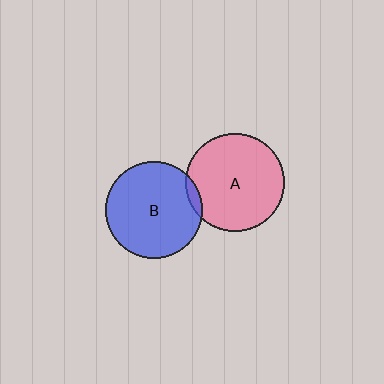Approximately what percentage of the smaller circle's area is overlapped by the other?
Approximately 5%.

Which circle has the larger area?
Circle A (pink).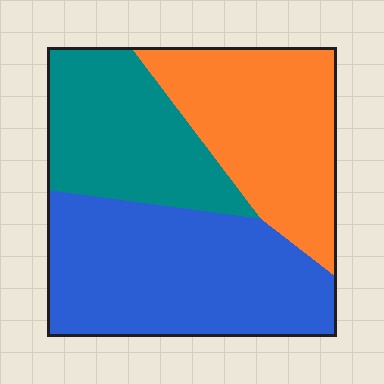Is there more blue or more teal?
Blue.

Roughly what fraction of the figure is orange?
Orange covers around 30% of the figure.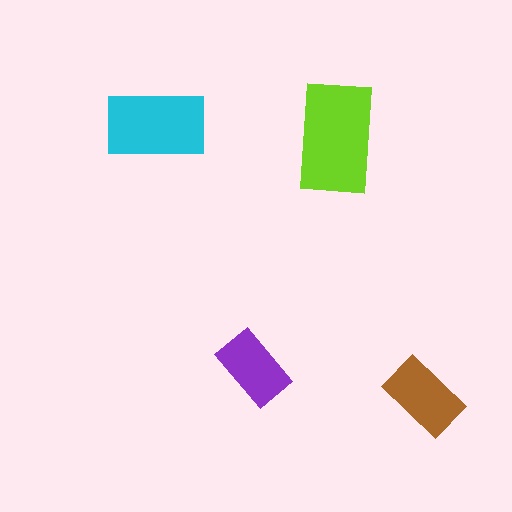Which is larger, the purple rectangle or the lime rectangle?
The lime one.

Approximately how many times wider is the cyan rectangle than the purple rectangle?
About 1.5 times wider.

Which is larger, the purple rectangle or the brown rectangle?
The brown one.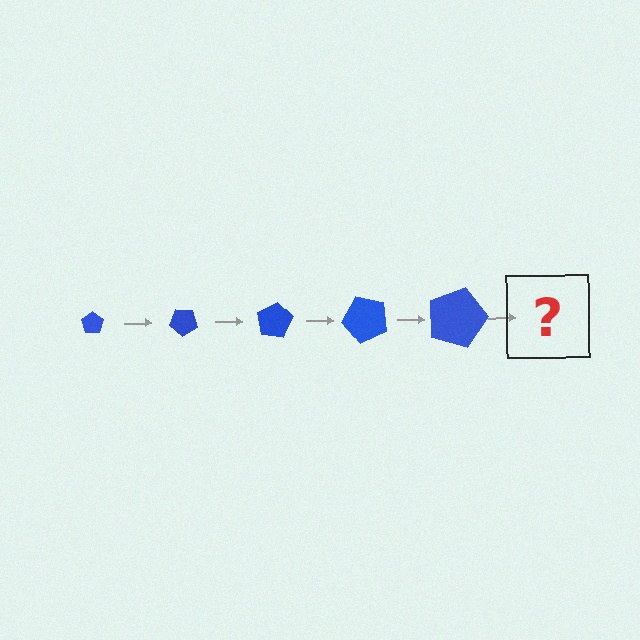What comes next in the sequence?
The next element should be a pentagon, larger than the previous one and rotated 200 degrees from the start.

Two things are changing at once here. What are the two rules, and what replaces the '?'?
The two rules are that the pentagon grows larger each step and it rotates 40 degrees each step. The '?' should be a pentagon, larger than the previous one and rotated 200 degrees from the start.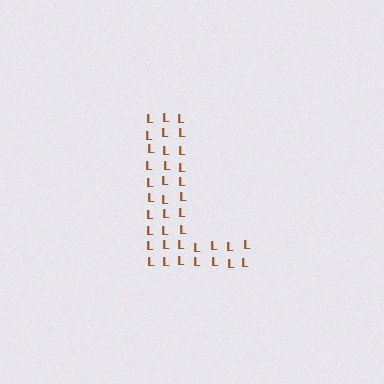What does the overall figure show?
The overall figure shows the letter L.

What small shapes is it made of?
It is made of small letter L's.